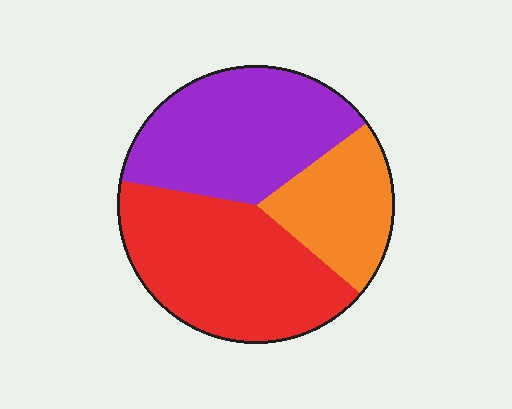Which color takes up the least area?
Orange, at roughly 20%.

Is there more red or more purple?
Red.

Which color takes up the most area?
Red, at roughly 40%.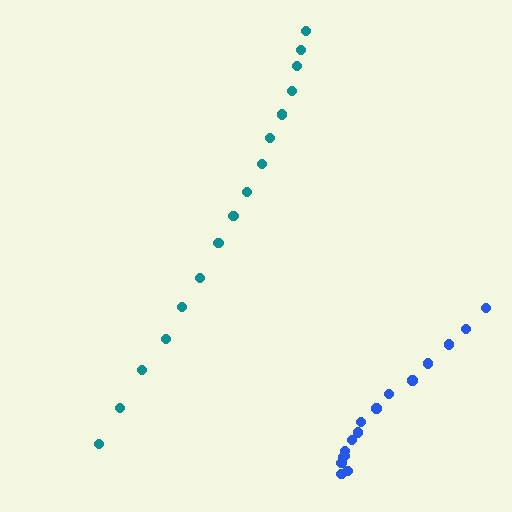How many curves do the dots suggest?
There are 2 distinct paths.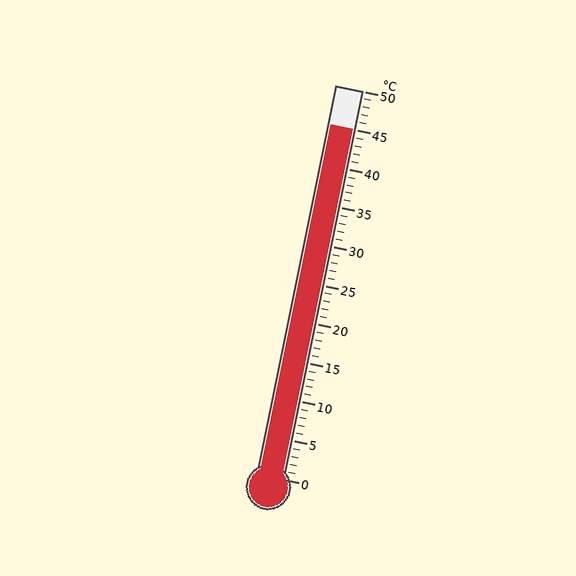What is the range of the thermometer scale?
The thermometer scale ranges from 0°C to 50°C.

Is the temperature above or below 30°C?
The temperature is above 30°C.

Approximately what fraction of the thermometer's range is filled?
The thermometer is filled to approximately 90% of its range.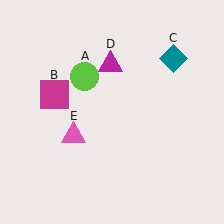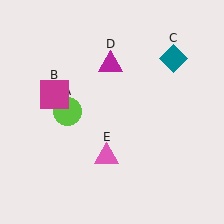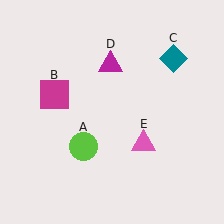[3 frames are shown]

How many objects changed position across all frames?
2 objects changed position: lime circle (object A), pink triangle (object E).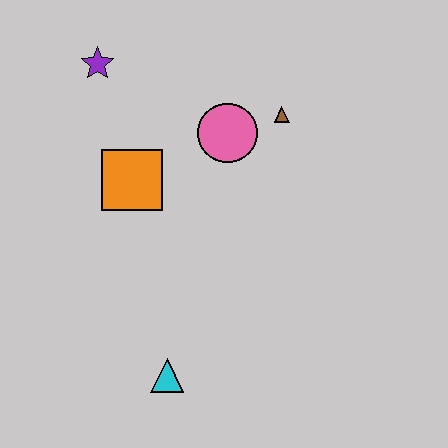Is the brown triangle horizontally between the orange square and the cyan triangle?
No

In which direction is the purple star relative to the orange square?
The purple star is above the orange square.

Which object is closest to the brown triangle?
The pink circle is closest to the brown triangle.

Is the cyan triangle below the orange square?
Yes